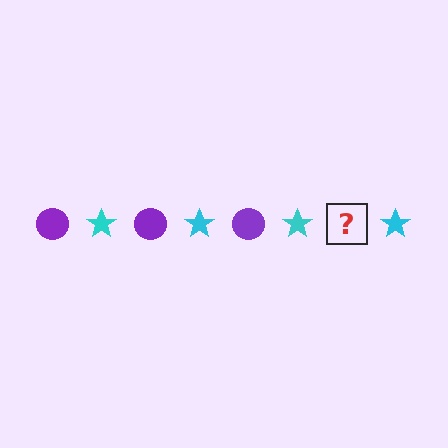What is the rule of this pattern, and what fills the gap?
The rule is that the pattern alternates between purple circle and cyan star. The gap should be filled with a purple circle.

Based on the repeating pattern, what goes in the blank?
The blank should be a purple circle.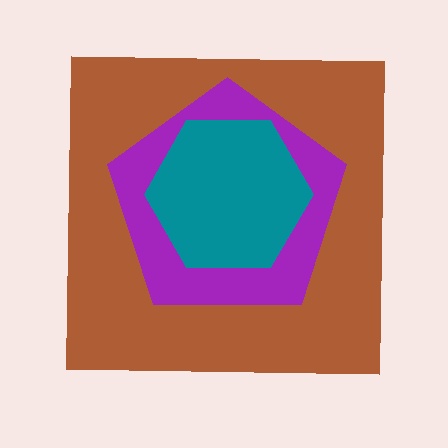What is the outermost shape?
The brown square.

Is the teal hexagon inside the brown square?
Yes.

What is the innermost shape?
The teal hexagon.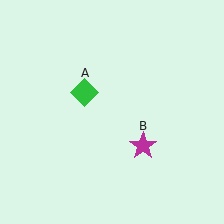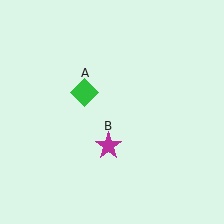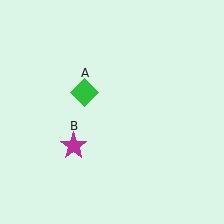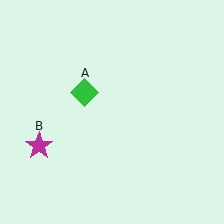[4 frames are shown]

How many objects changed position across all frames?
1 object changed position: magenta star (object B).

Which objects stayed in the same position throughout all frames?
Green diamond (object A) remained stationary.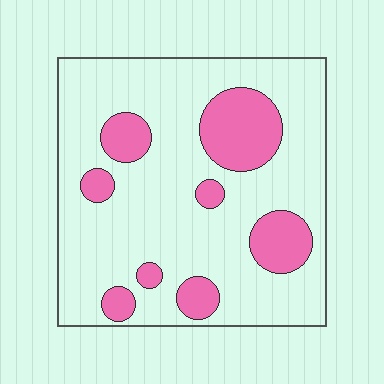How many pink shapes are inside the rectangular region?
8.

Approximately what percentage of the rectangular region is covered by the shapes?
Approximately 20%.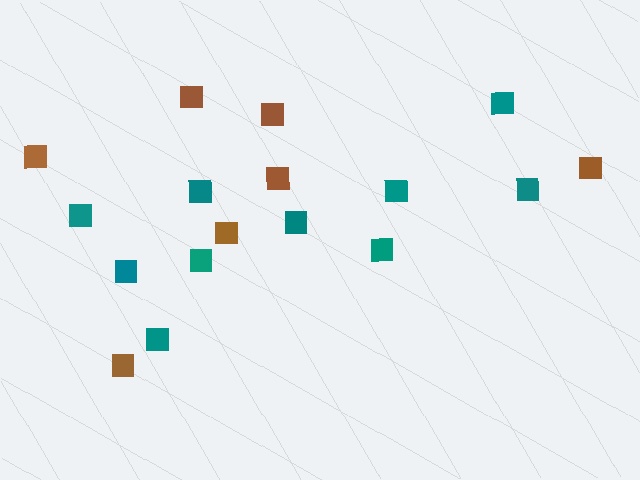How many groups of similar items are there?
There are 2 groups: one group of brown squares (7) and one group of teal squares (10).